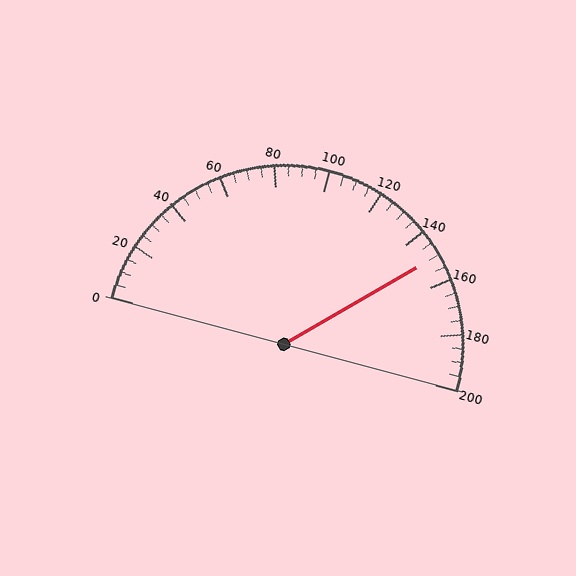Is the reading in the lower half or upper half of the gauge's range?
The reading is in the upper half of the range (0 to 200).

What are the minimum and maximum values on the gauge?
The gauge ranges from 0 to 200.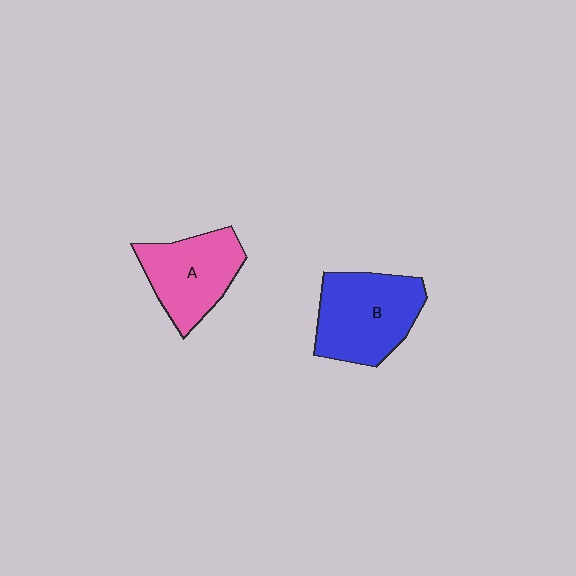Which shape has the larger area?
Shape B (blue).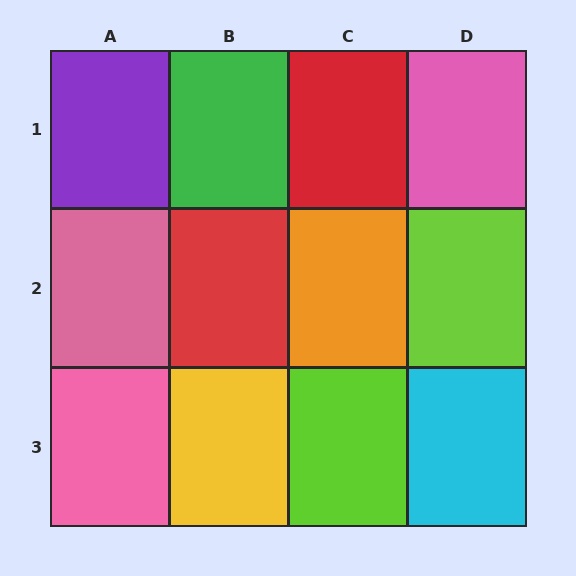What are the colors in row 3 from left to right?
Pink, yellow, lime, cyan.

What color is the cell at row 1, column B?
Green.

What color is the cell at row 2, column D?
Lime.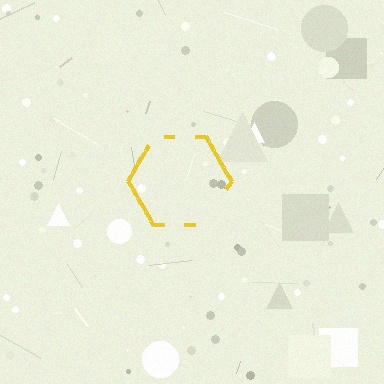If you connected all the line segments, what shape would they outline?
They would outline a hexagon.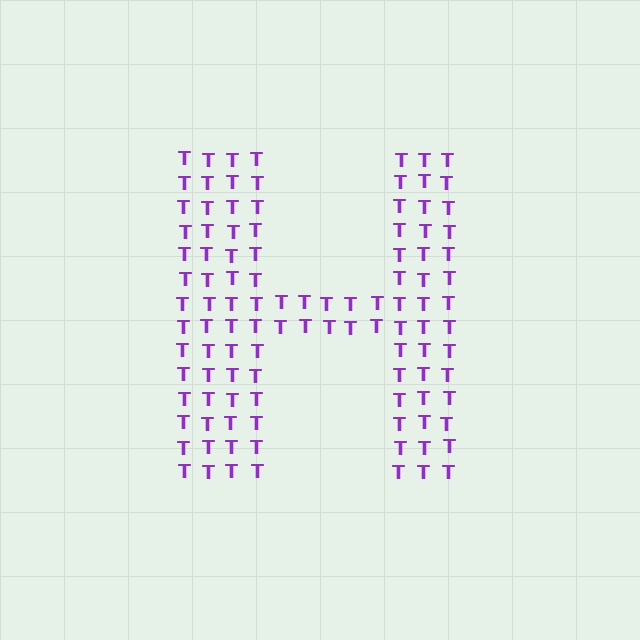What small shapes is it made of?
It is made of small letter T's.